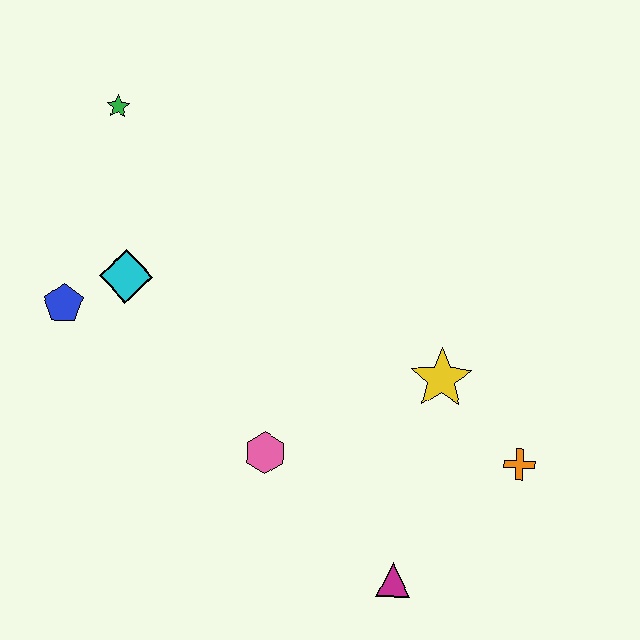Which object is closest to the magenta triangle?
The orange cross is closest to the magenta triangle.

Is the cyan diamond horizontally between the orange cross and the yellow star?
No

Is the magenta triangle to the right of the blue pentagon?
Yes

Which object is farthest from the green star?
The magenta triangle is farthest from the green star.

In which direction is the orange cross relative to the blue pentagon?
The orange cross is to the right of the blue pentagon.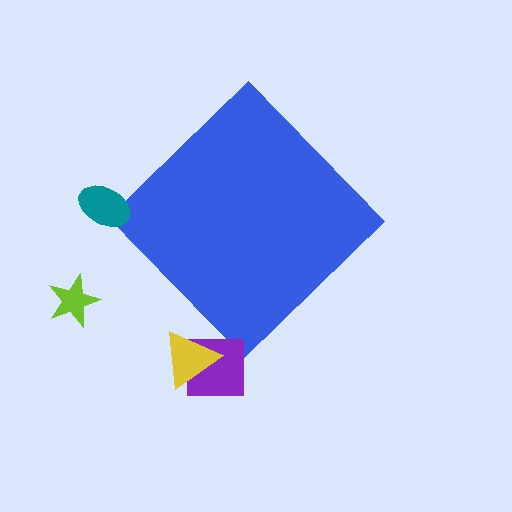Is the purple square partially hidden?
No, the purple square is fully visible.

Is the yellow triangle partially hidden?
No, the yellow triangle is fully visible.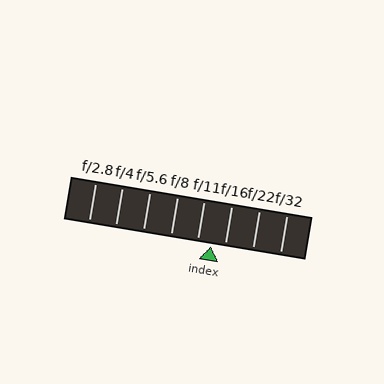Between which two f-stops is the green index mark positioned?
The index mark is between f/11 and f/16.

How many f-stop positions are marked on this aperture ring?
There are 8 f-stop positions marked.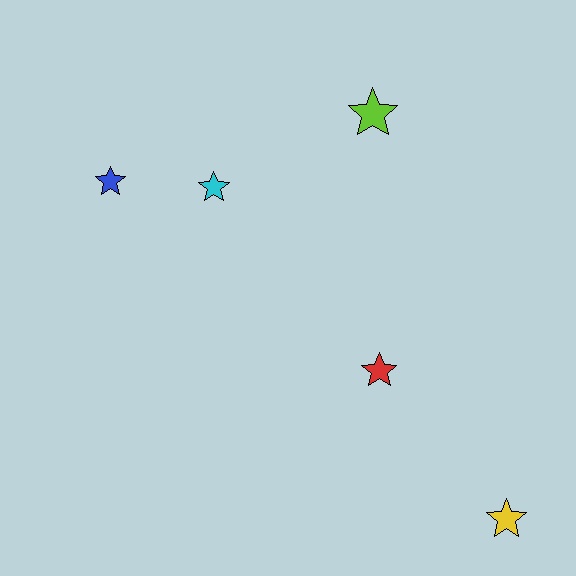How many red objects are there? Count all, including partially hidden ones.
There is 1 red object.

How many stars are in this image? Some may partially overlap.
There are 5 stars.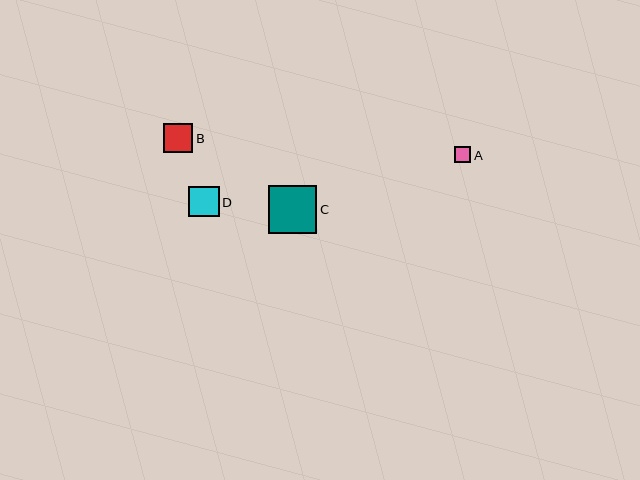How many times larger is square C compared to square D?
Square C is approximately 1.6 times the size of square D.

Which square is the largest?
Square C is the largest with a size of approximately 48 pixels.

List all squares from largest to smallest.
From largest to smallest: C, D, B, A.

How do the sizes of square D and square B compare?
Square D and square B are approximately the same size.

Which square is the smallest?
Square A is the smallest with a size of approximately 16 pixels.